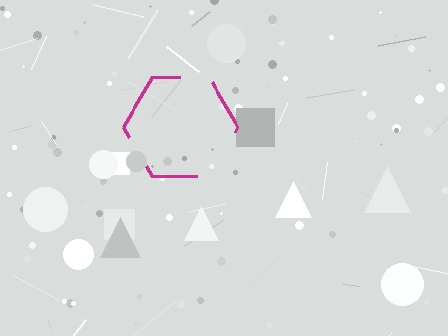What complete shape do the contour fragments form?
The contour fragments form a hexagon.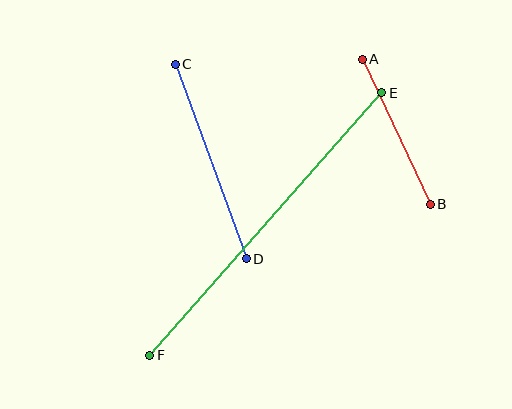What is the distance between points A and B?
The distance is approximately 160 pixels.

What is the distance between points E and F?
The distance is approximately 350 pixels.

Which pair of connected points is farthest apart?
Points E and F are farthest apart.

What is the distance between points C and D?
The distance is approximately 207 pixels.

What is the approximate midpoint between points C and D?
The midpoint is at approximately (211, 162) pixels.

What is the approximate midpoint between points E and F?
The midpoint is at approximately (266, 224) pixels.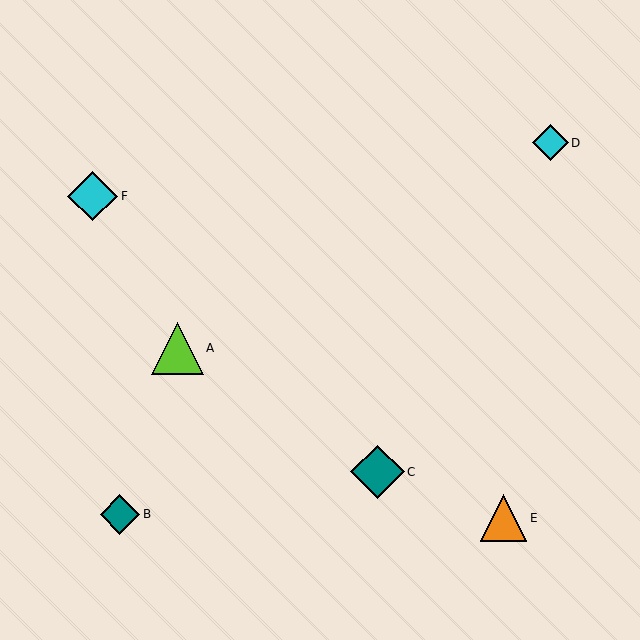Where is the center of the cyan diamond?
The center of the cyan diamond is at (93, 196).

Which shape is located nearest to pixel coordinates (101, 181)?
The cyan diamond (labeled F) at (93, 196) is nearest to that location.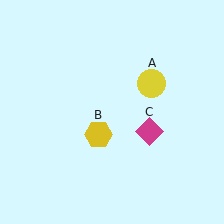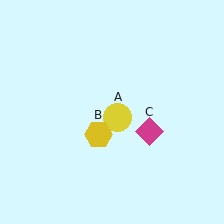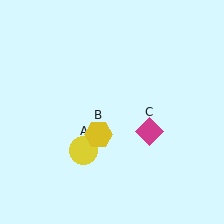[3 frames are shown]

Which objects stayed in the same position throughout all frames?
Yellow hexagon (object B) and magenta diamond (object C) remained stationary.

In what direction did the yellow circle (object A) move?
The yellow circle (object A) moved down and to the left.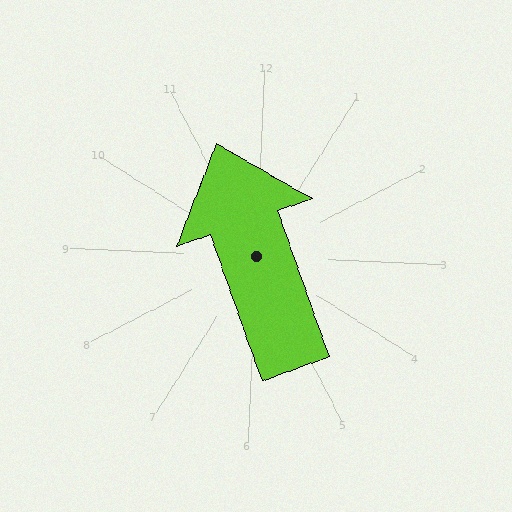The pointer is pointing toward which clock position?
Roughly 11 o'clock.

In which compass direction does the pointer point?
North.